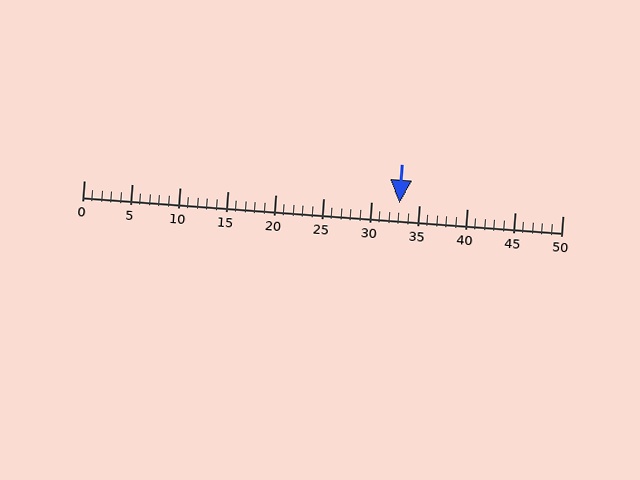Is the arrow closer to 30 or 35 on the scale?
The arrow is closer to 35.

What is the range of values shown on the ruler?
The ruler shows values from 0 to 50.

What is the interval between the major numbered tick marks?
The major tick marks are spaced 5 units apart.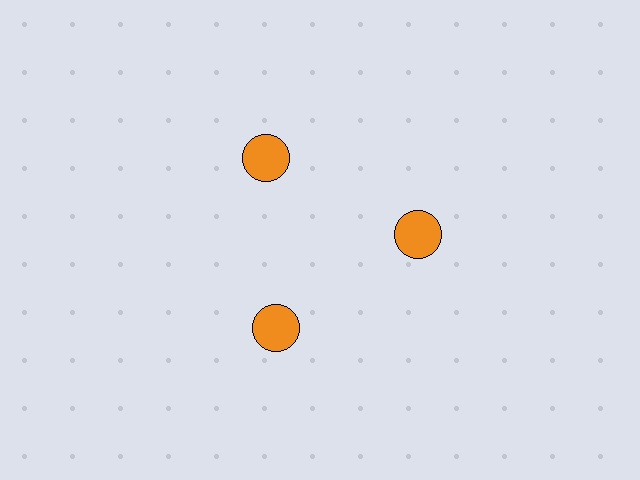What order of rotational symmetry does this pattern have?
This pattern has 3-fold rotational symmetry.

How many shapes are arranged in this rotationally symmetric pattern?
There are 3 shapes, arranged in 3 groups of 1.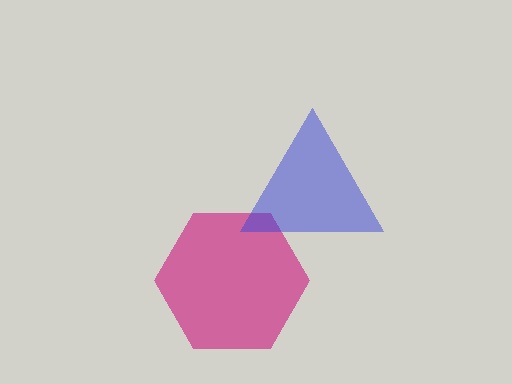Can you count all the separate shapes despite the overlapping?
Yes, there are 2 separate shapes.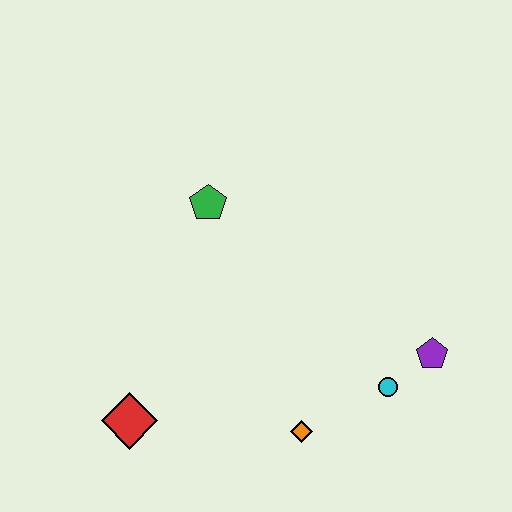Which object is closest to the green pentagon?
The red diamond is closest to the green pentagon.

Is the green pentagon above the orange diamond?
Yes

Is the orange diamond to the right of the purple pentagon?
No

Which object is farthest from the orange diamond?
The green pentagon is farthest from the orange diamond.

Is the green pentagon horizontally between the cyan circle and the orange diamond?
No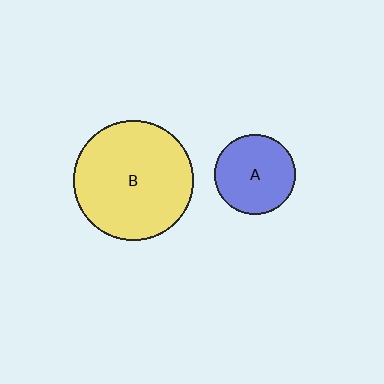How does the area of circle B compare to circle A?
Approximately 2.2 times.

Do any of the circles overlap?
No, none of the circles overlap.